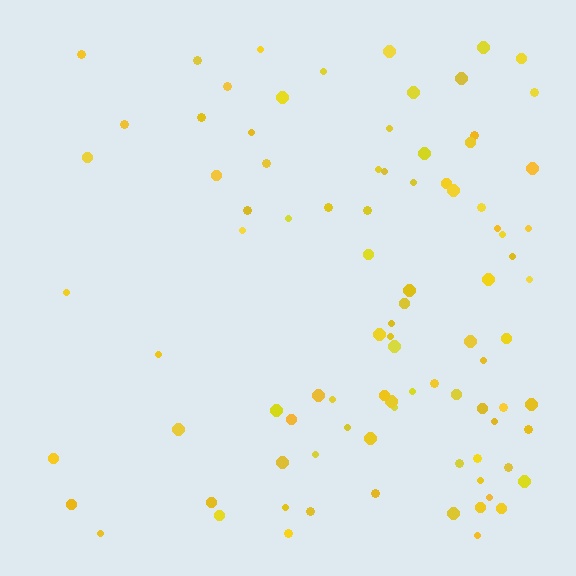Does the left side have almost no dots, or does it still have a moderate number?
Still a moderate number, just noticeably fewer than the right.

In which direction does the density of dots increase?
From left to right, with the right side densest.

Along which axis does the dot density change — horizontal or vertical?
Horizontal.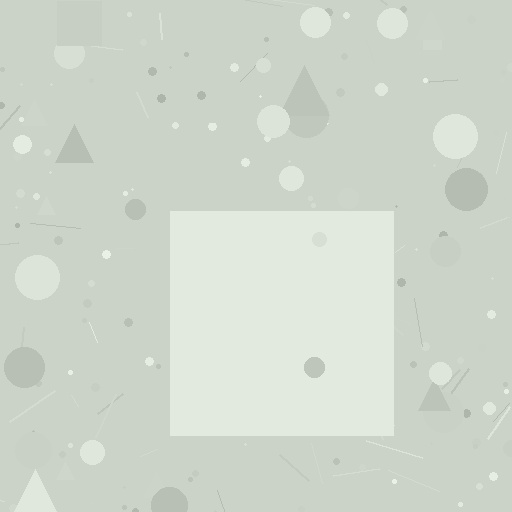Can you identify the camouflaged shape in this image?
The camouflaged shape is a square.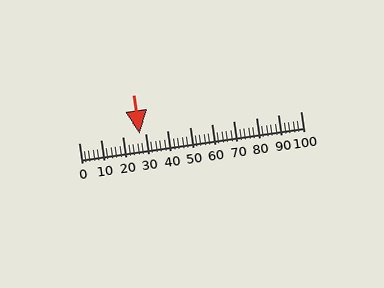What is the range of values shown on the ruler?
The ruler shows values from 0 to 100.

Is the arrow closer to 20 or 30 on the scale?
The arrow is closer to 30.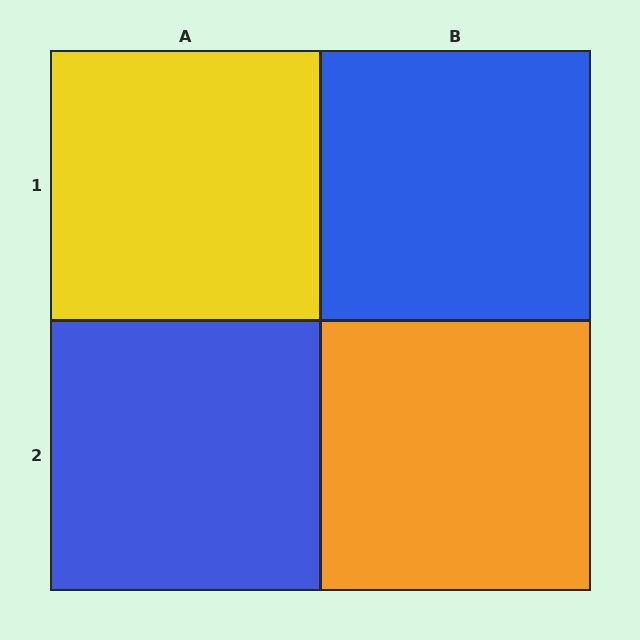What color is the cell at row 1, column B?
Blue.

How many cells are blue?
2 cells are blue.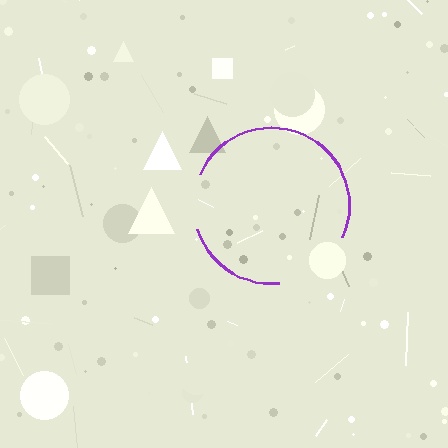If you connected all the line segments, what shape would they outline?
They would outline a circle.